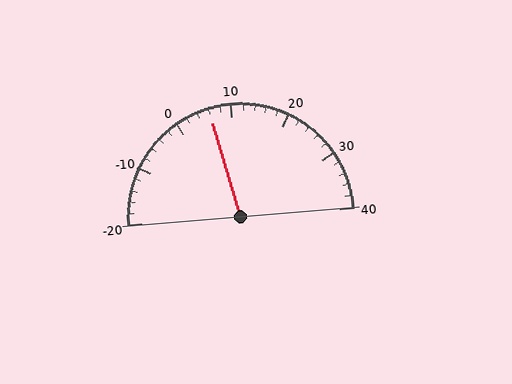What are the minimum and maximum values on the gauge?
The gauge ranges from -20 to 40.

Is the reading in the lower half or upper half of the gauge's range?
The reading is in the lower half of the range (-20 to 40).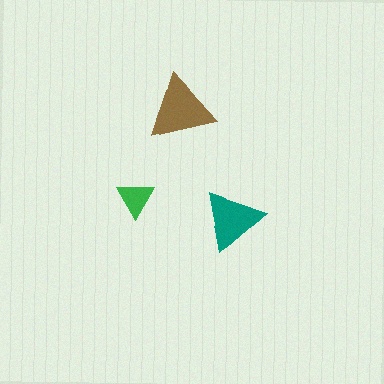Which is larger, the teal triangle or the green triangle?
The teal one.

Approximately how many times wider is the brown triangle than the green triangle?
About 2 times wider.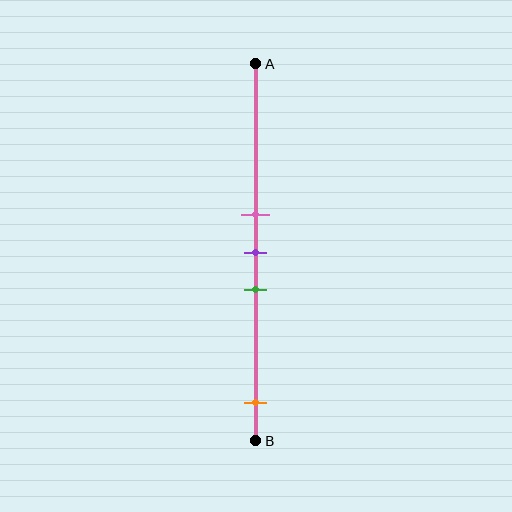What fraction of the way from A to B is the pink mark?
The pink mark is approximately 40% (0.4) of the way from A to B.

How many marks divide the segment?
There are 4 marks dividing the segment.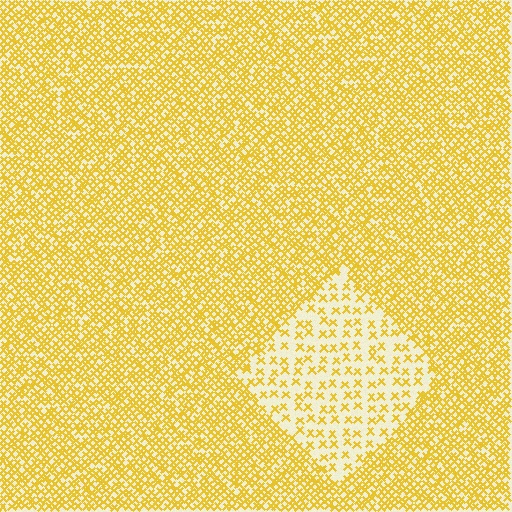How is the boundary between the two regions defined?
The boundary is defined by a change in element density (approximately 2.7x ratio). All elements are the same color, size, and shape.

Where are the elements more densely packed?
The elements are more densely packed outside the diamond boundary.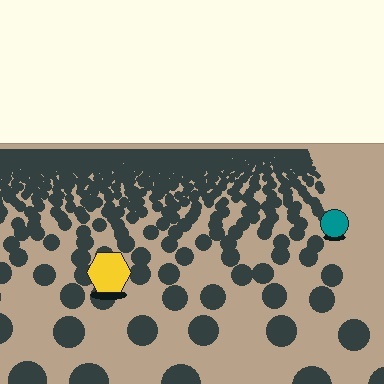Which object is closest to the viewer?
The yellow hexagon is closest. The texture marks near it are larger and more spread out.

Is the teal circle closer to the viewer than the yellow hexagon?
No. The yellow hexagon is closer — you can tell from the texture gradient: the ground texture is coarser near it.